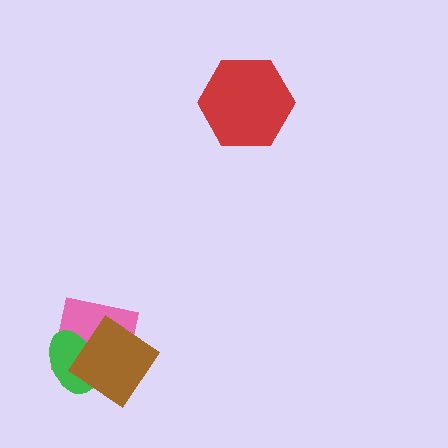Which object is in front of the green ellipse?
The brown diamond is in front of the green ellipse.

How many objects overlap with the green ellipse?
2 objects overlap with the green ellipse.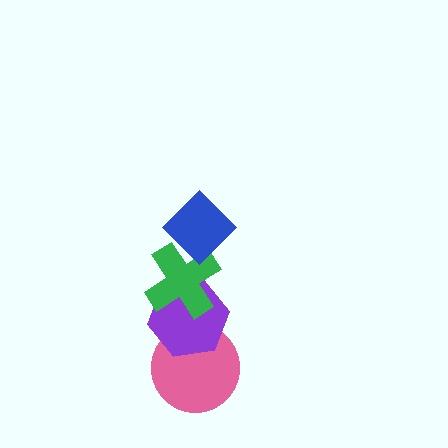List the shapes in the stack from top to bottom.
From top to bottom: the blue diamond, the green cross, the purple hexagon, the pink circle.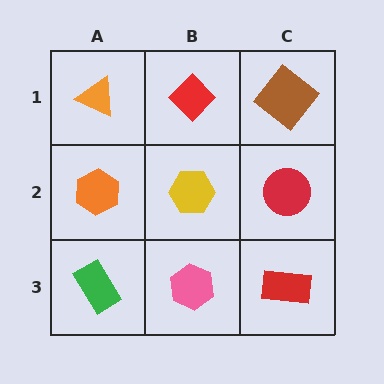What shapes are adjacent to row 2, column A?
An orange triangle (row 1, column A), a green rectangle (row 3, column A), a yellow hexagon (row 2, column B).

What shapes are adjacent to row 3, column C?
A red circle (row 2, column C), a pink hexagon (row 3, column B).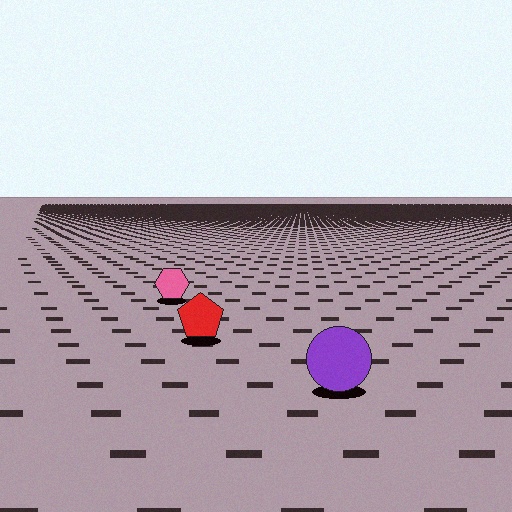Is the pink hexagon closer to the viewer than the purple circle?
No. The purple circle is closer — you can tell from the texture gradient: the ground texture is coarser near it.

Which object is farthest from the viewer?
The pink hexagon is farthest from the viewer. It appears smaller and the ground texture around it is denser.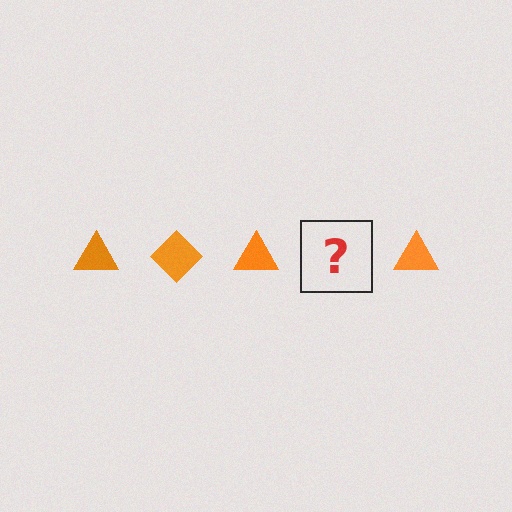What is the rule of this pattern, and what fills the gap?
The rule is that the pattern cycles through triangle, diamond shapes in orange. The gap should be filled with an orange diamond.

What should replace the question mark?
The question mark should be replaced with an orange diamond.